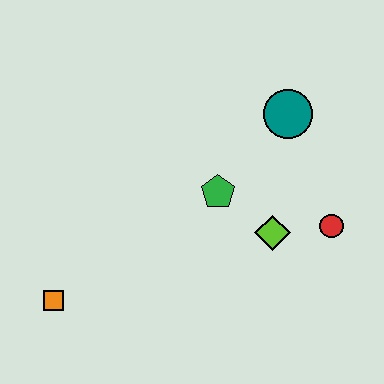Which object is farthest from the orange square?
The teal circle is farthest from the orange square.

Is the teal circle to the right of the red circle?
No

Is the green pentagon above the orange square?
Yes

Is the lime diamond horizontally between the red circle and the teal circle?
No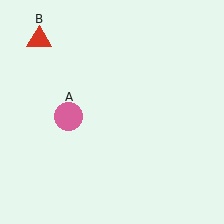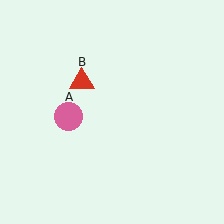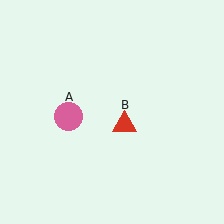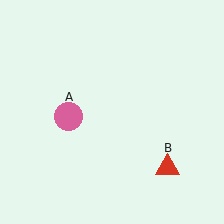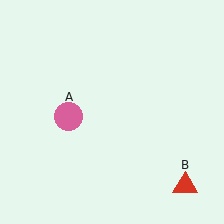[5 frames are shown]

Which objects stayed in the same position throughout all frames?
Pink circle (object A) remained stationary.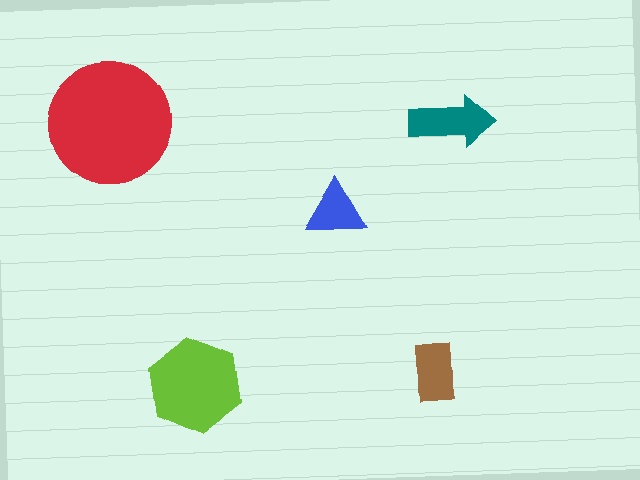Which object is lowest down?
The lime hexagon is bottommost.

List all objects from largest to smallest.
The red circle, the lime hexagon, the teal arrow, the brown rectangle, the blue triangle.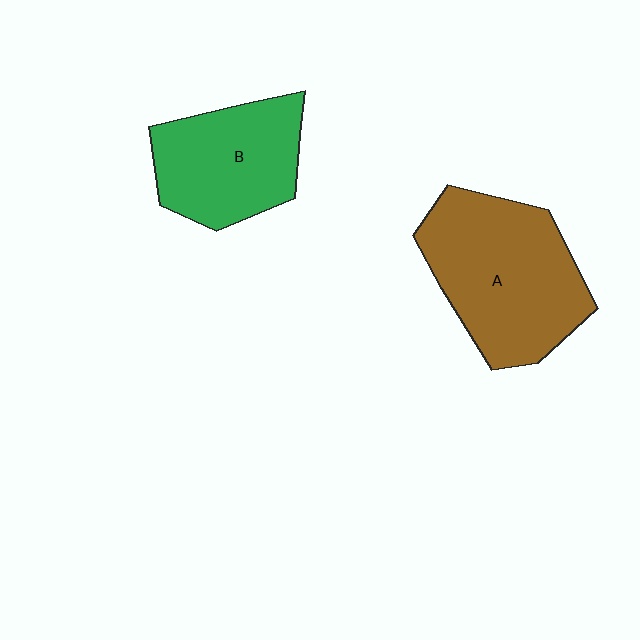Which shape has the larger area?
Shape A (brown).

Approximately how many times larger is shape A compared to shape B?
Approximately 1.4 times.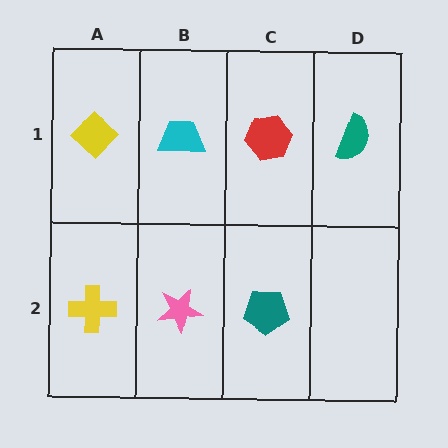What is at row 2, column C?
A teal pentagon.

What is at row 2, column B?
A pink star.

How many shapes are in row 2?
3 shapes.